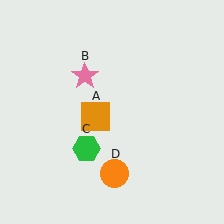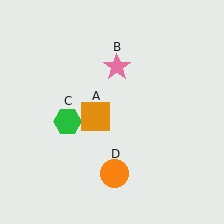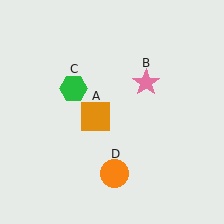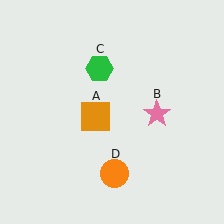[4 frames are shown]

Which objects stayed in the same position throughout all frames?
Orange square (object A) and orange circle (object D) remained stationary.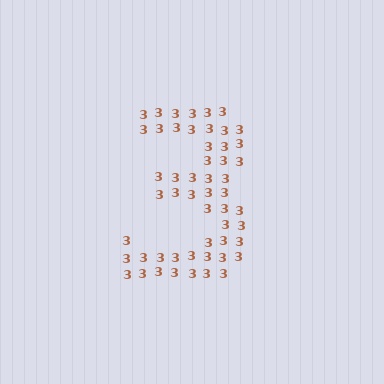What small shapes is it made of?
It is made of small digit 3's.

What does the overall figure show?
The overall figure shows the digit 3.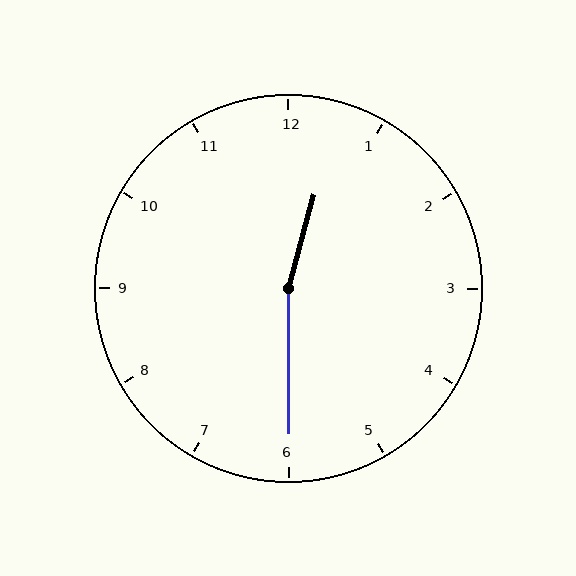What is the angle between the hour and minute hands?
Approximately 165 degrees.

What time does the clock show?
12:30.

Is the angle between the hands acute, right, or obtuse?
It is obtuse.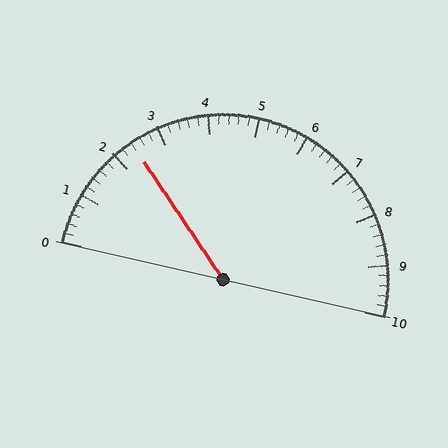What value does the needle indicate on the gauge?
The needle indicates approximately 2.4.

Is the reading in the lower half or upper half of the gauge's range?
The reading is in the lower half of the range (0 to 10).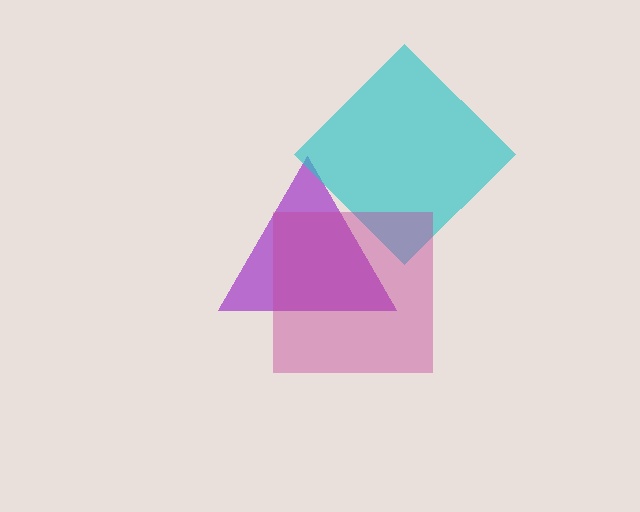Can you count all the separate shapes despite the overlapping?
Yes, there are 3 separate shapes.